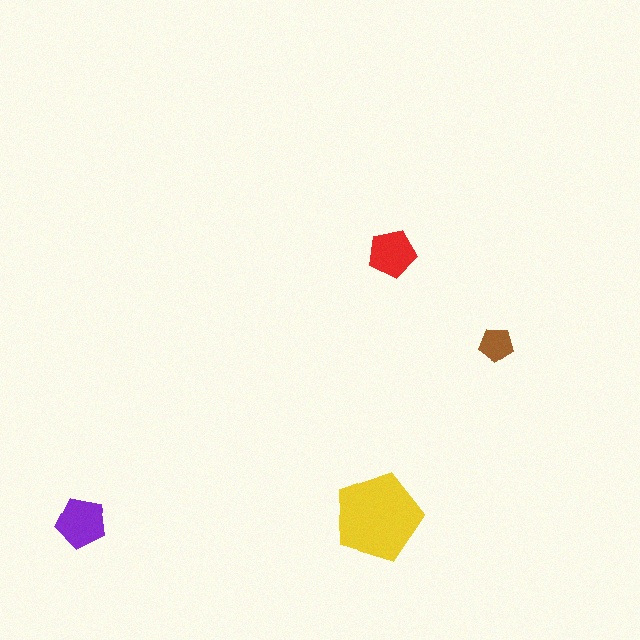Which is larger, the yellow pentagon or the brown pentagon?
The yellow one.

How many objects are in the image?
There are 4 objects in the image.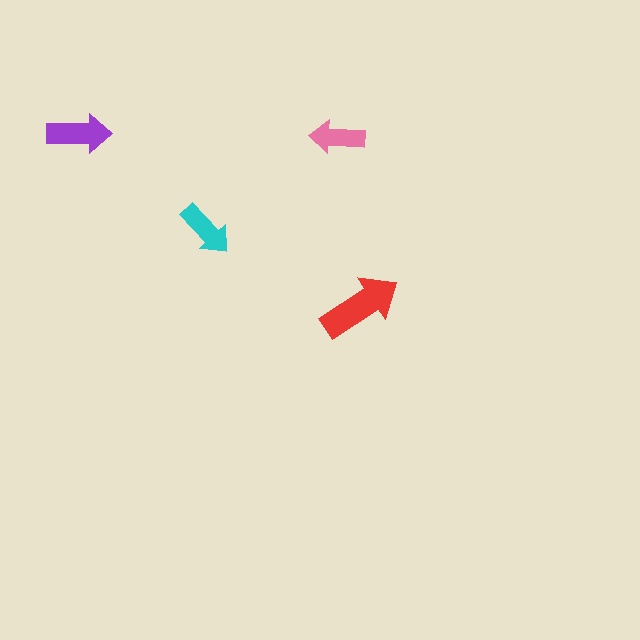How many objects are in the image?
There are 4 objects in the image.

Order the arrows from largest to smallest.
the red one, the purple one, the cyan one, the pink one.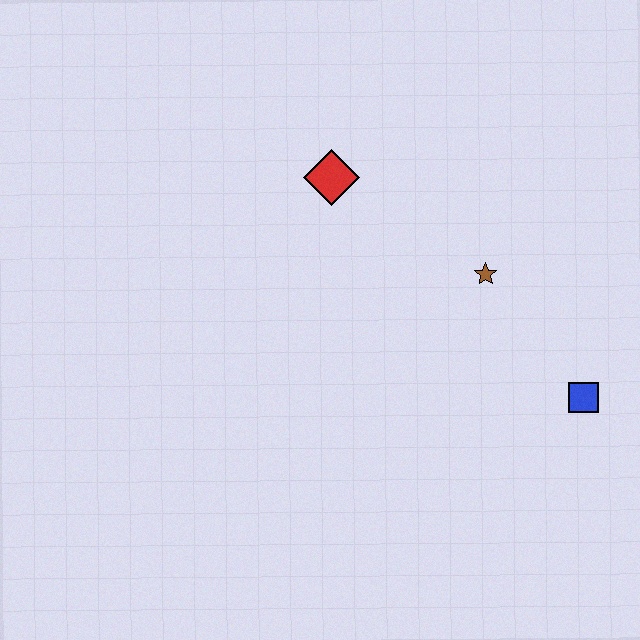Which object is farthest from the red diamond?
The blue square is farthest from the red diamond.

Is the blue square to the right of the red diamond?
Yes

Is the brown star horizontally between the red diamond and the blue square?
Yes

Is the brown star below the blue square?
No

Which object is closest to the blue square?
The brown star is closest to the blue square.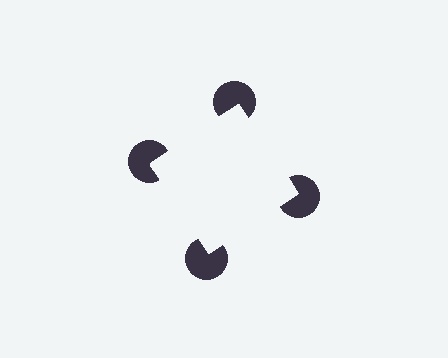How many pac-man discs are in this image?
There are 4 — one at each vertex of the illusory square.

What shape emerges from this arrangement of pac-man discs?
An illusory square — its edges are inferred from the aligned wedge cuts in the pac-man discs, not physically drawn.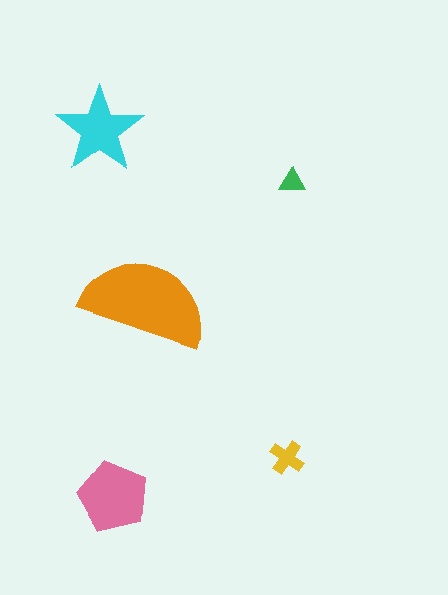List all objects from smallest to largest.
The green triangle, the yellow cross, the cyan star, the pink pentagon, the orange semicircle.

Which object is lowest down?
The pink pentagon is bottommost.